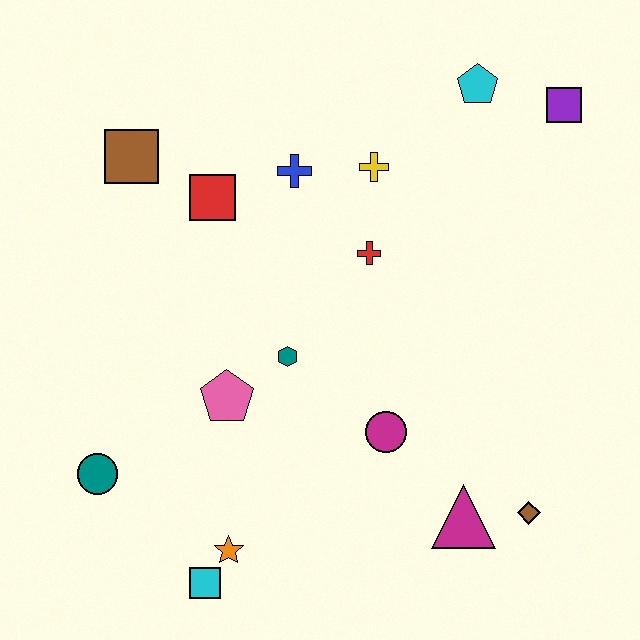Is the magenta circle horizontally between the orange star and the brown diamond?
Yes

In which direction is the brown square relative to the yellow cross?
The brown square is to the left of the yellow cross.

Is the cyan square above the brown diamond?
No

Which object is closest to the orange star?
The cyan square is closest to the orange star.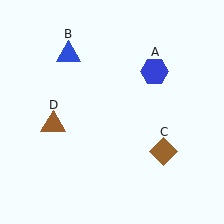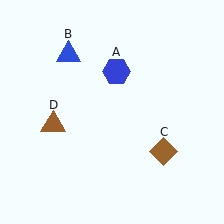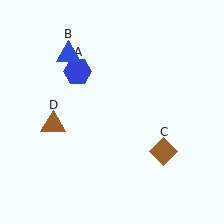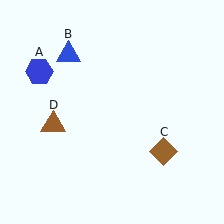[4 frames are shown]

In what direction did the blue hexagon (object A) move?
The blue hexagon (object A) moved left.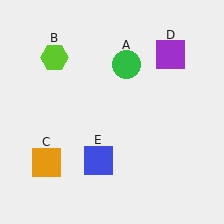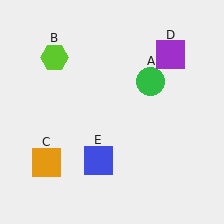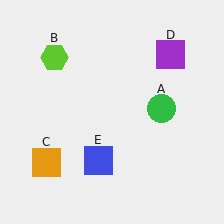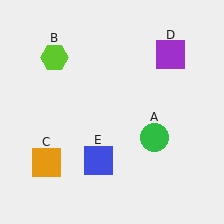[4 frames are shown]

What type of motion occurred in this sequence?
The green circle (object A) rotated clockwise around the center of the scene.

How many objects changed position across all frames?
1 object changed position: green circle (object A).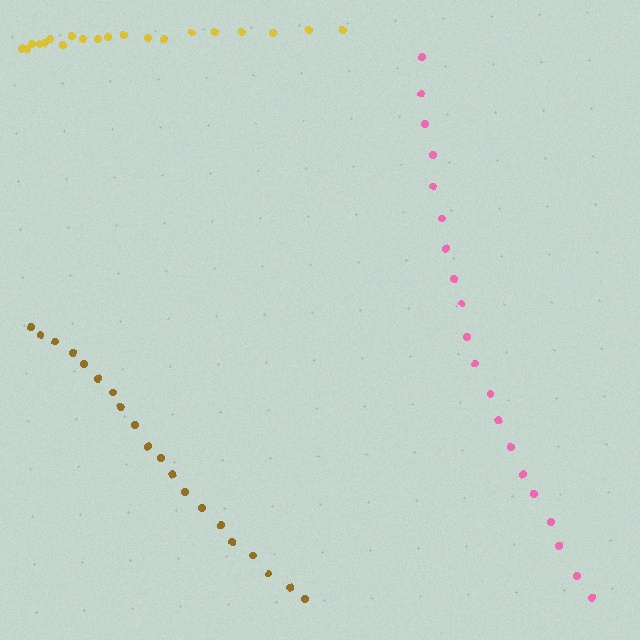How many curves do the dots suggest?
There are 3 distinct paths.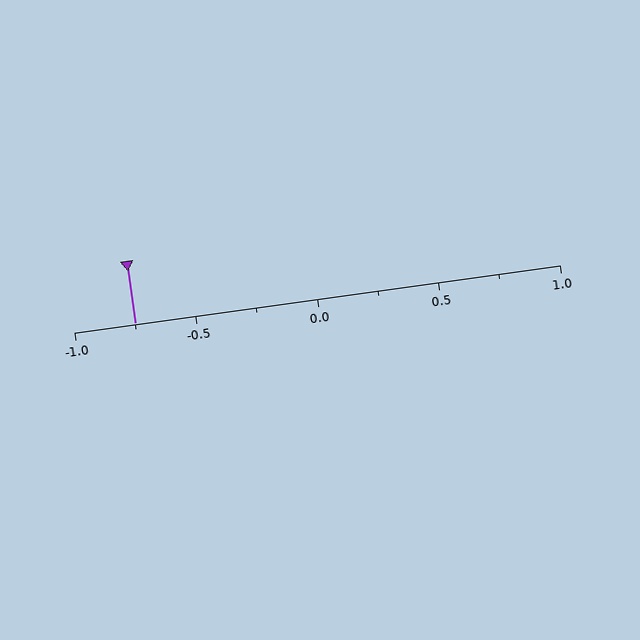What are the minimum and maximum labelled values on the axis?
The axis runs from -1.0 to 1.0.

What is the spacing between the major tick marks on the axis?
The major ticks are spaced 0.5 apart.